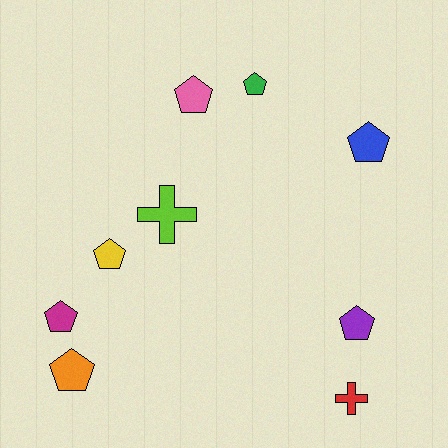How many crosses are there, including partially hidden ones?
There are 2 crosses.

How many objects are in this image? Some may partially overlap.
There are 9 objects.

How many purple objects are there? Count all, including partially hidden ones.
There is 1 purple object.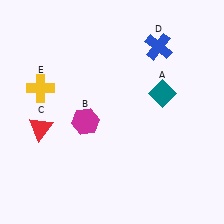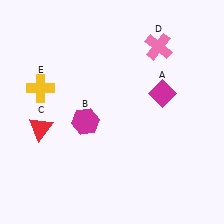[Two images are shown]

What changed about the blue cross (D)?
In Image 1, D is blue. In Image 2, it changed to pink.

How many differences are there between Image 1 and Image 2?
There are 2 differences between the two images.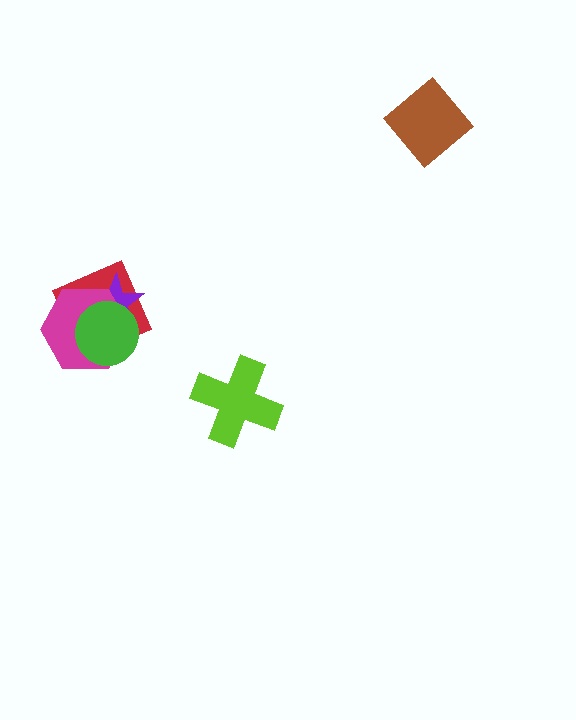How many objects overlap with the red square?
3 objects overlap with the red square.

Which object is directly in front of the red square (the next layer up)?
The purple star is directly in front of the red square.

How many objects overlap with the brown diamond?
0 objects overlap with the brown diamond.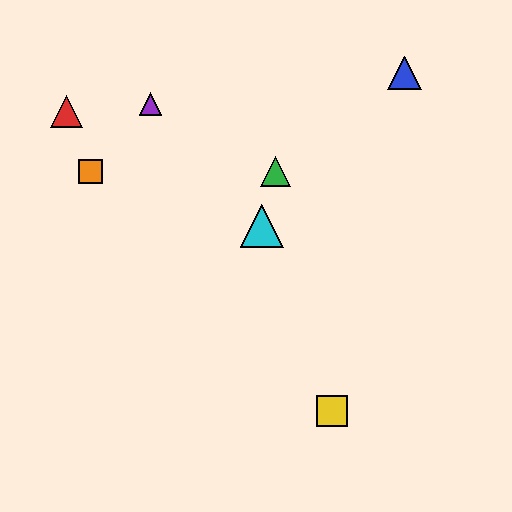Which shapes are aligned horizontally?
The green triangle, the orange square are aligned horizontally.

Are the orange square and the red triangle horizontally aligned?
No, the orange square is at y≈171 and the red triangle is at y≈111.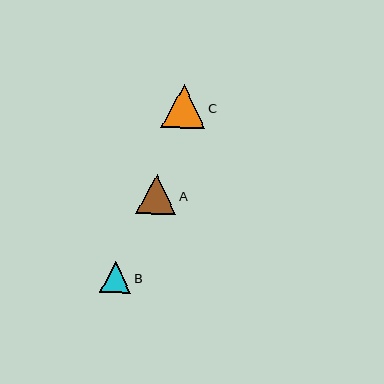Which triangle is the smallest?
Triangle B is the smallest with a size of approximately 31 pixels.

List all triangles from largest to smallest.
From largest to smallest: C, A, B.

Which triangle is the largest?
Triangle C is the largest with a size of approximately 44 pixels.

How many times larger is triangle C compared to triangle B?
Triangle C is approximately 1.4 times the size of triangle B.